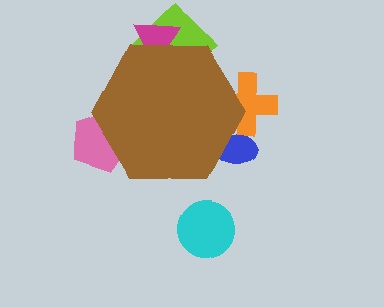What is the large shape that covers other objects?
A brown hexagon.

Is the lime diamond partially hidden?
Yes, the lime diamond is partially hidden behind the brown hexagon.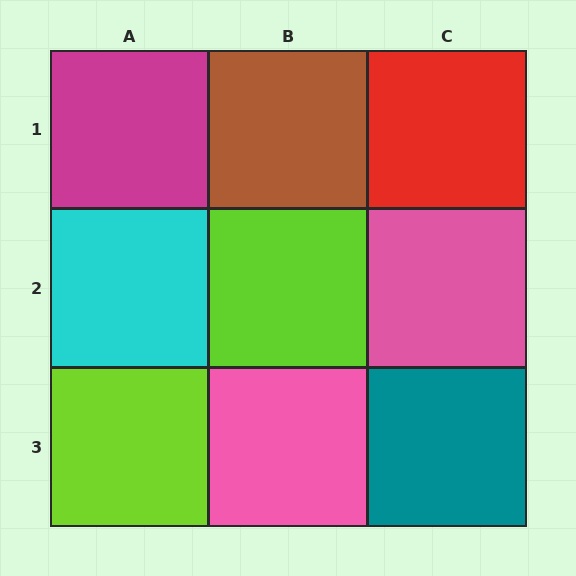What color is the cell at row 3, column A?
Lime.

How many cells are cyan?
1 cell is cyan.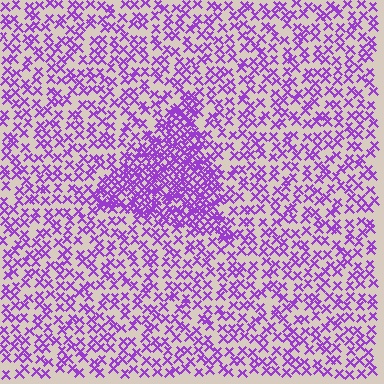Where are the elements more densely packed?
The elements are more densely packed inside the triangle boundary.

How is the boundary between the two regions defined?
The boundary is defined by a change in element density (approximately 2.3x ratio). All elements are the same color, size, and shape.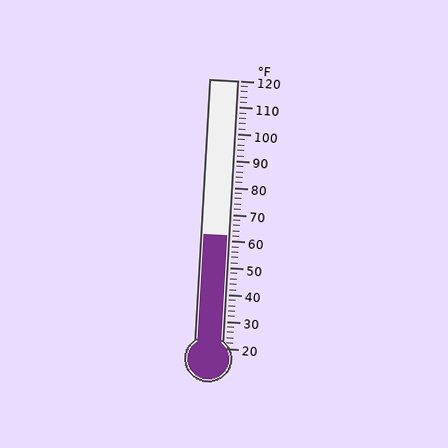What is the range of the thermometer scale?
The thermometer scale ranges from 20°F to 120°F.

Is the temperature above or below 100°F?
The temperature is below 100°F.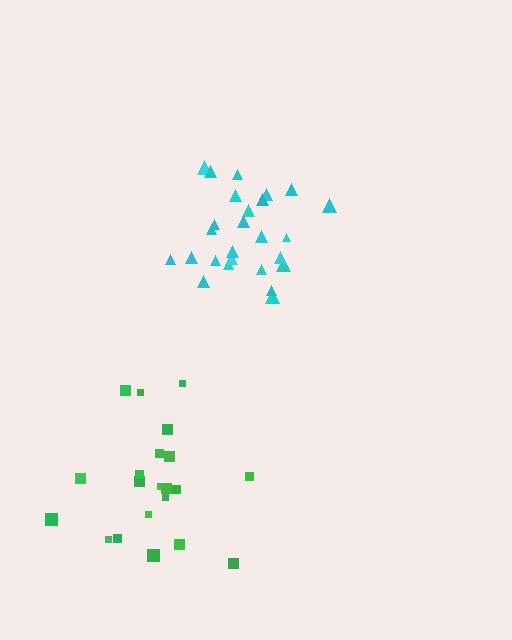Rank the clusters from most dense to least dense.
cyan, green.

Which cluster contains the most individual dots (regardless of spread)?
Cyan (26).